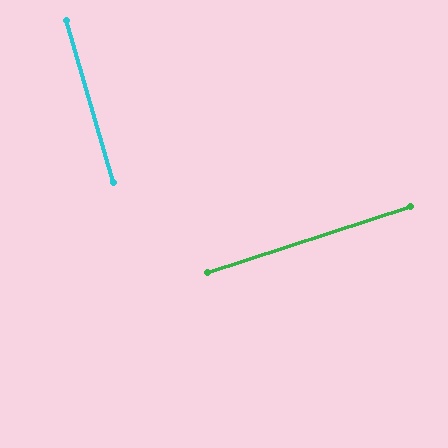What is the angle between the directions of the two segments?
Approximately 88 degrees.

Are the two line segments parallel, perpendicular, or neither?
Perpendicular — they meet at approximately 88°.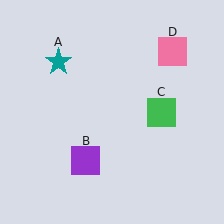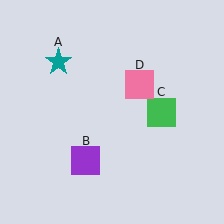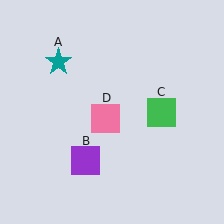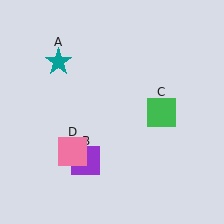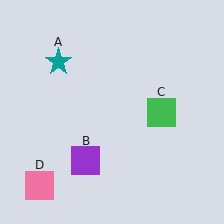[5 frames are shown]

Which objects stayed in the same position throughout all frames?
Teal star (object A) and purple square (object B) and green square (object C) remained stationary.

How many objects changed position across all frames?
1 object changed position: pink square (object D).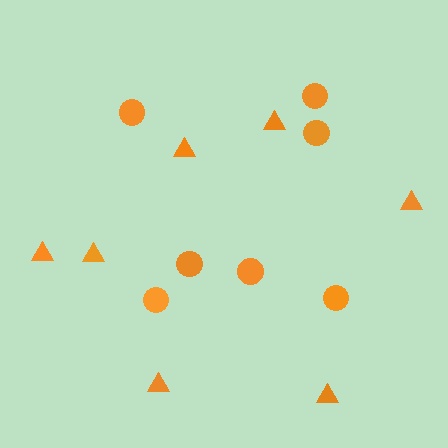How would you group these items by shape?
There are 2 groups: one group of circles (7) and one group of triangles (7).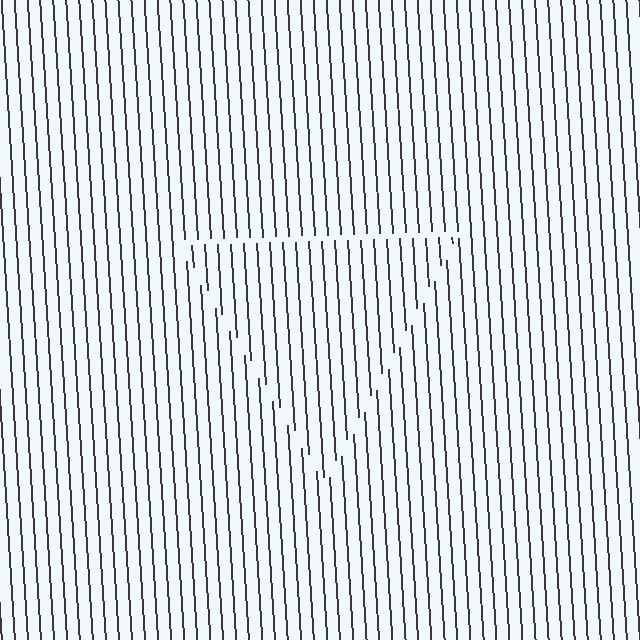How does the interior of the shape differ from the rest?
The interior of the shape contains the same grating, shifted by half a period — the contour is defined by the phase discontinuity where line-ends from the inner and outer gratings abut.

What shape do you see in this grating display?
An illusory triangle. The interior of the shape contains the same grating, shifted by half a period — the contour is defined by the phase discontinuity where line-ends from the inner and outer gratings abut.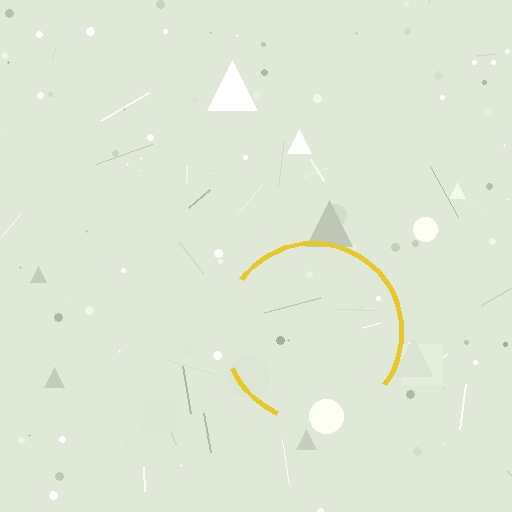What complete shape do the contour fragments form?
The contour fragments form a circle.